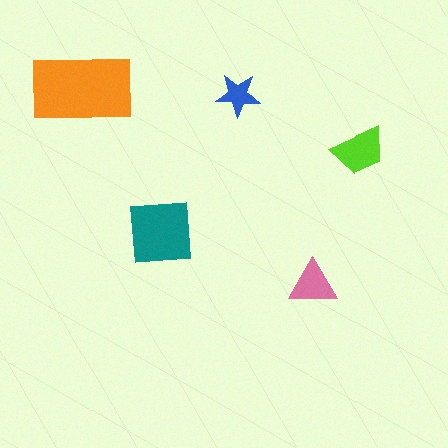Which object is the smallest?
The blue star.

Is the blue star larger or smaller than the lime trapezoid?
Smaller.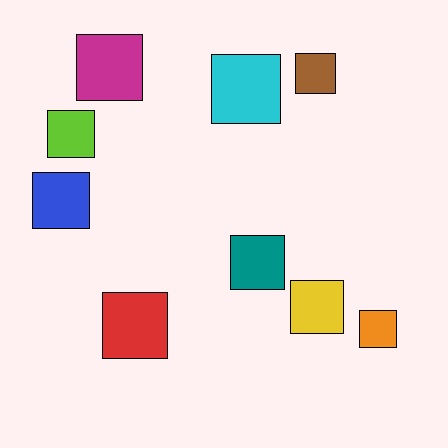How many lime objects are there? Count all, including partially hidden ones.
There is 1 lime object.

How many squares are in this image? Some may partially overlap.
There are 9 squares.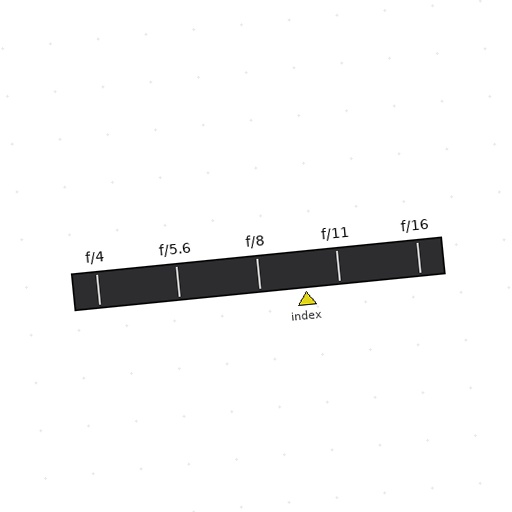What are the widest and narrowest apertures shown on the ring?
The widest aperture shown is f/4 and the narrowest is f/16.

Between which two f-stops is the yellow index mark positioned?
The index mark is between f/8 and f/11.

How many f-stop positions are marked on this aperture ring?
There are 5 f-stop positions marked.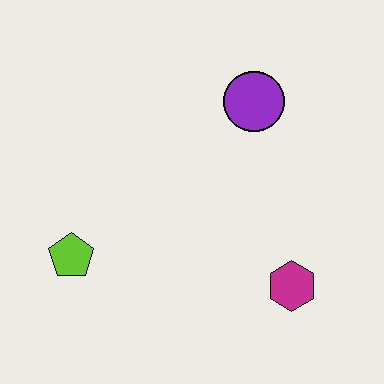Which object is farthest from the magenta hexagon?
The lime pentagon is farthest from the magenta hexagon.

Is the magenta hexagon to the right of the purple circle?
Yes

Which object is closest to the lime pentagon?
The magenta hexagon is closest to the lime pentagon.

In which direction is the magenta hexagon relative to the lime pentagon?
The magenta hexagon is to the right of the lime pentagon.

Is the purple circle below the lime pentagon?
No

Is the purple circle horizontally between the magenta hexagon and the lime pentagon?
Yes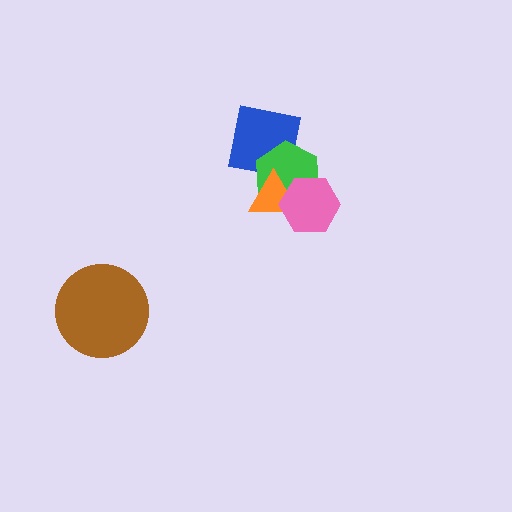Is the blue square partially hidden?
Yes, it is partially covered by another shape.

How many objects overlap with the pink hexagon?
2 objects overlap with the pink hexagon.